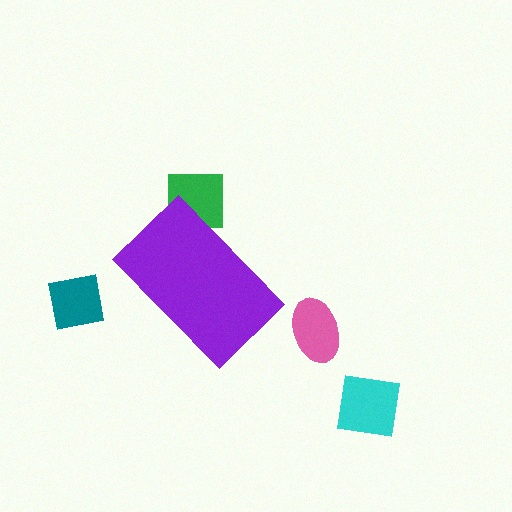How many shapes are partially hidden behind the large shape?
1 shape is partially hidden.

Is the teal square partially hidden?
No, the teal square is fully visible.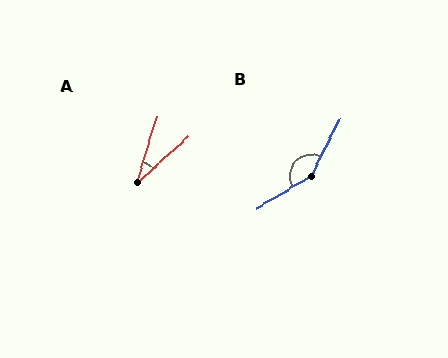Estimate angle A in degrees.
Approximately 32 degrees.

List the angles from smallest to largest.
A (32°), B (148°).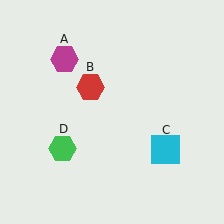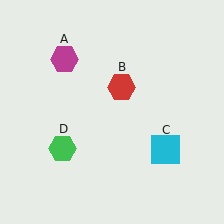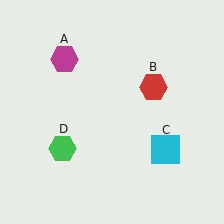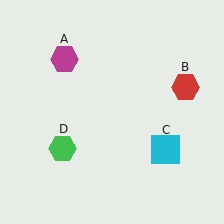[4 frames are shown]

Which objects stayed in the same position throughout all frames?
Magenta hexagon (object A) and cyan square (object C) and green hexagon (object D) remained stationary.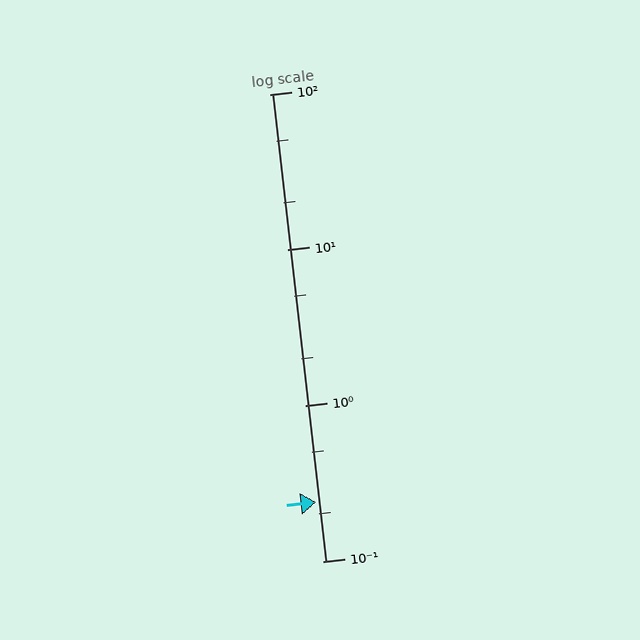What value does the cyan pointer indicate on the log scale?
The pointer indicates approximately 0.24.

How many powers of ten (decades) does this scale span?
The scale spans 3 decades, from 0.1 to 100.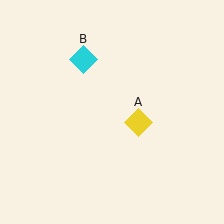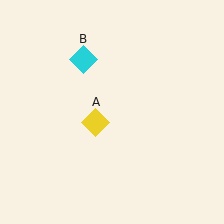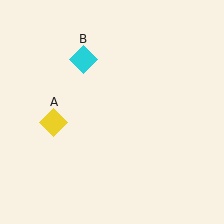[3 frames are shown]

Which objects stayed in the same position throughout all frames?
Cyan diamond (object B) remained stationary.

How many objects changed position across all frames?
1 object changed position: yellow diamond (object A).